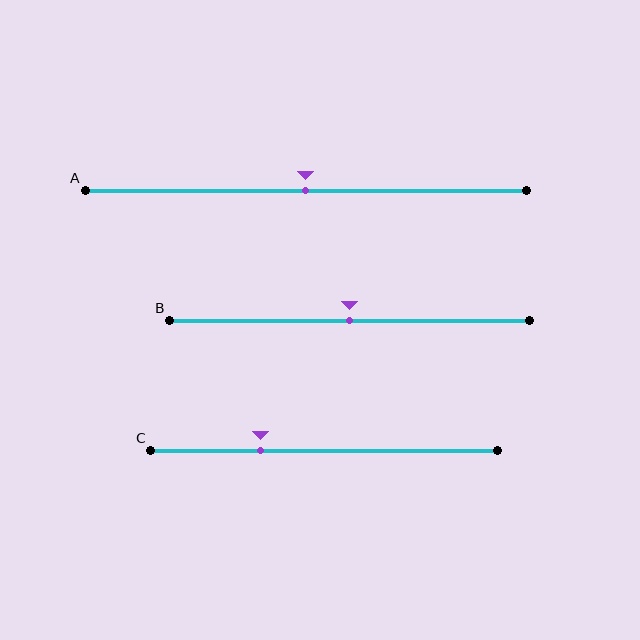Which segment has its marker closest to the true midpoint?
Segment A has its marker closest to the true midpoint.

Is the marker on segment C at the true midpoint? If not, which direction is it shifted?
No, the marker on segment C is shifted to the left by about 18% of the segment length.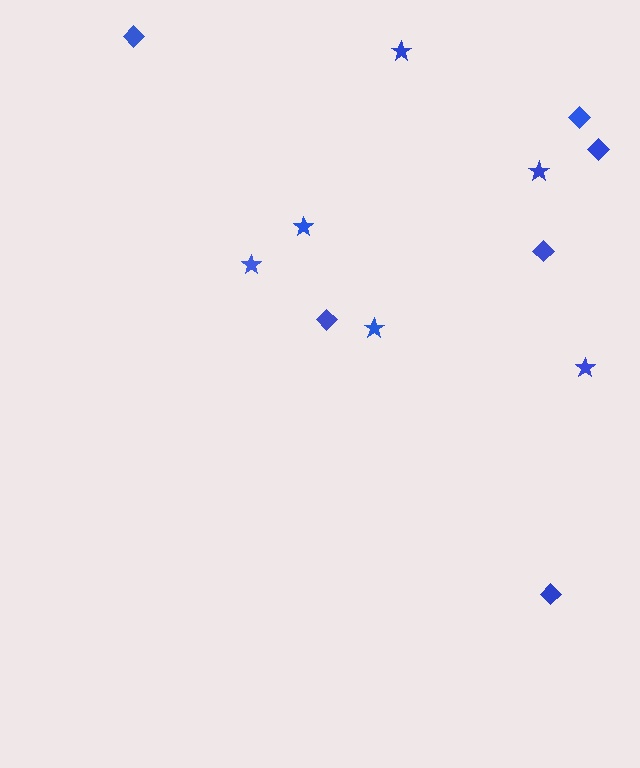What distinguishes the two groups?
There are 2 groups: one group of diamonds (6) and one group of stars (6).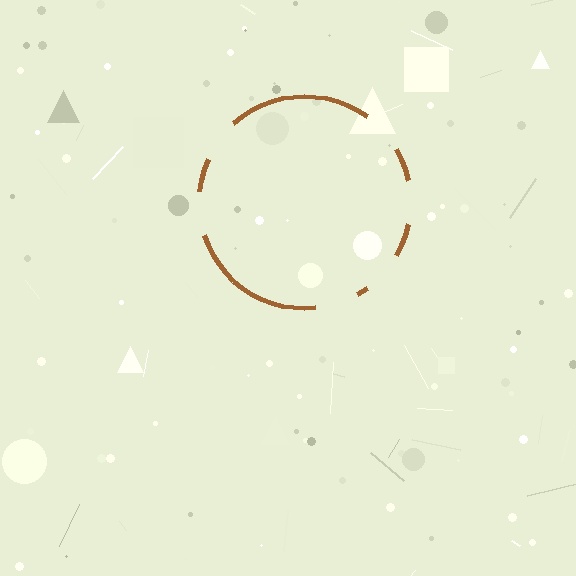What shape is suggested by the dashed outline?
The dashed outline suggests a circle.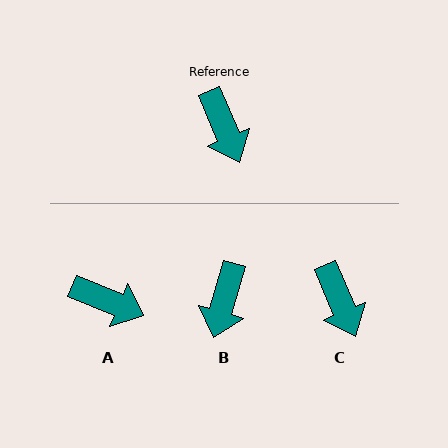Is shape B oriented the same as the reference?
No, it is off by about 39 degrees.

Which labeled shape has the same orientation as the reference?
C.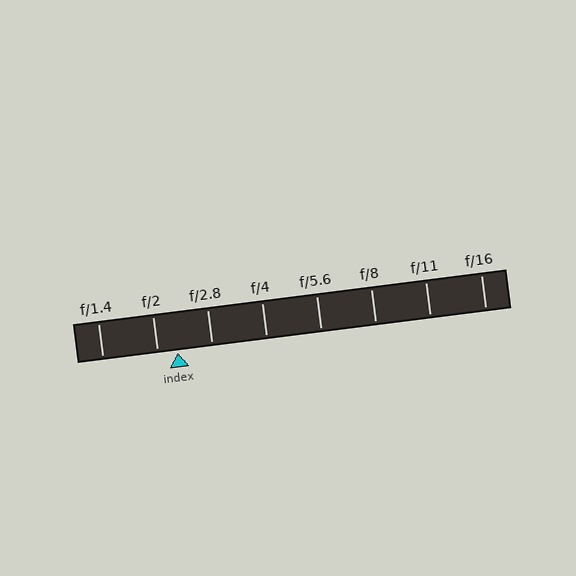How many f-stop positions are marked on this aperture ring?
There are 8 f-stop positions marked.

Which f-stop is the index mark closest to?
The index mark is closest to f/2.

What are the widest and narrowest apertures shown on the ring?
The widest aperture shown is f/1.4 and the narrowest is f/16.